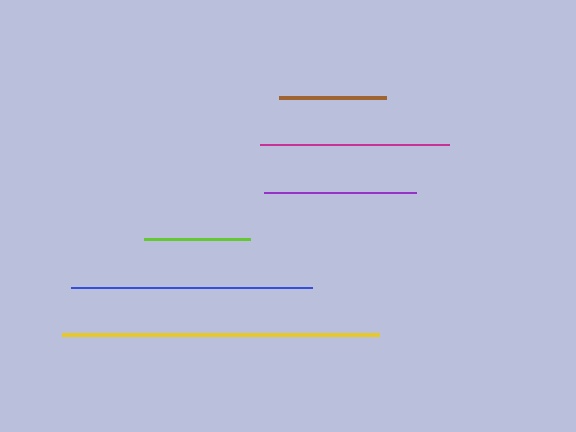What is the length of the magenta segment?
The magenta segment is approximately 188 pixels long.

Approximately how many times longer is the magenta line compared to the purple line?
The magenta line is approximately 1.2 times the length of the purple line.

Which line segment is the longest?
The yellow line is the longest at approximately 317 pixels.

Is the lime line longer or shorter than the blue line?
The blue line is longer than the lime line.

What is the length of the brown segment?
The brown segment is approximately 107 pixels long.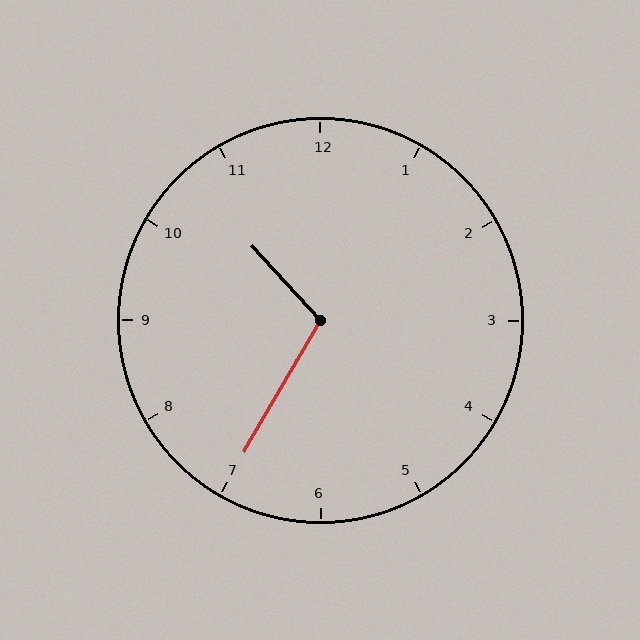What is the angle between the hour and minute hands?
Approximately 108 degrees.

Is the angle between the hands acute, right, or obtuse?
It is obtuse.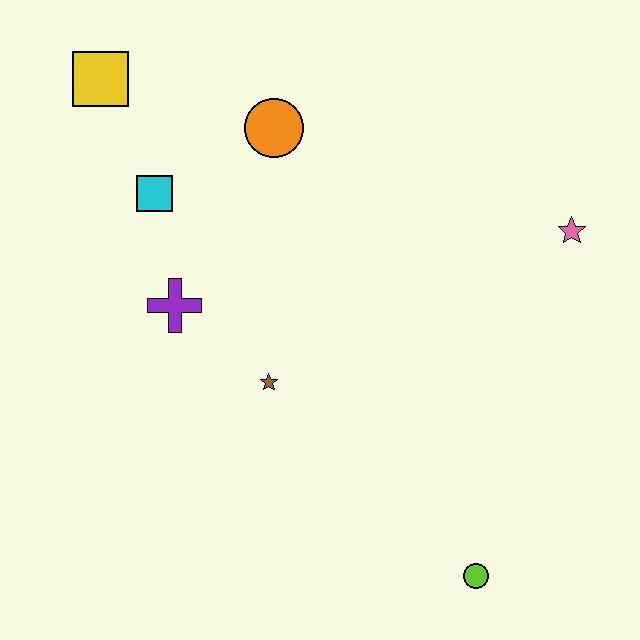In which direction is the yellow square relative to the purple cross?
The yellow square is above the purple cross.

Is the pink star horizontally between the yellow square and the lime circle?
No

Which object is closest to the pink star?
The orange circle is closest to the pink star.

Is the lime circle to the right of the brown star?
Yes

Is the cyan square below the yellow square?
Yes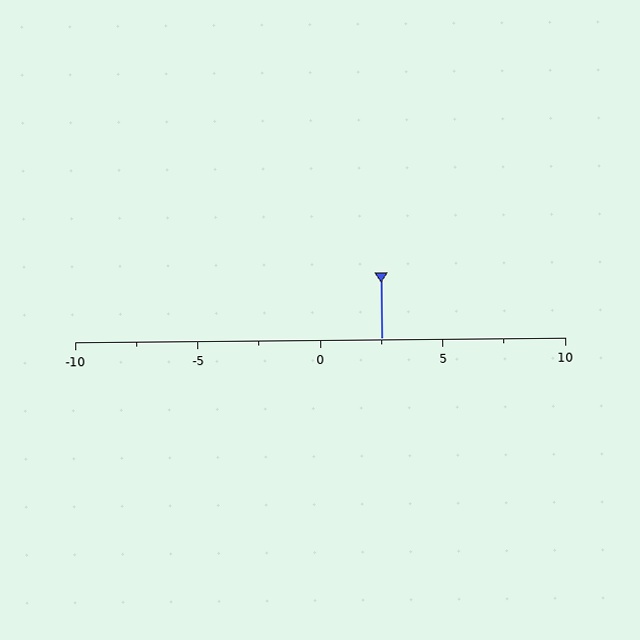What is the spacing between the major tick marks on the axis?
The major ticks are spaced 5 apart.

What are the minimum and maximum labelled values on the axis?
The axis runs from -10 to 10.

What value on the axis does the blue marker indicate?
The marker indicates approximately 2.5.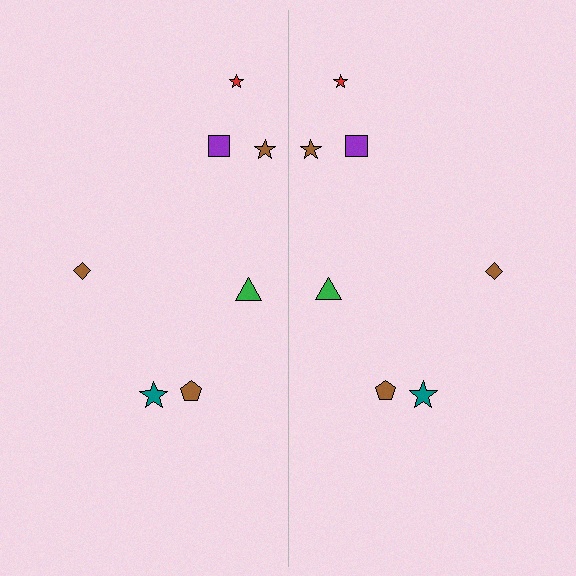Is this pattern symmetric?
Yes, this pattern has bilateral (reflection) symmetry.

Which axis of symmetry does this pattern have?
The pattern has a vertical axis of symmetry running through the center of the image.